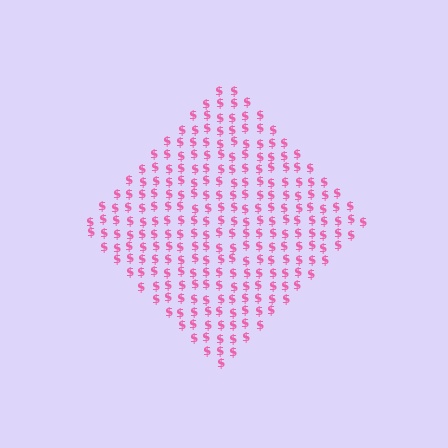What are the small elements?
The small elements are dollar signs.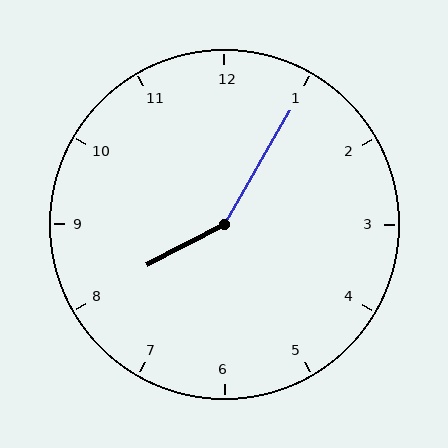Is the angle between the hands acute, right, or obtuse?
It is obtuse.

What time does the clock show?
8:05.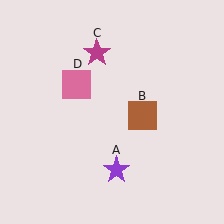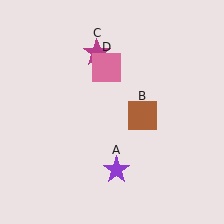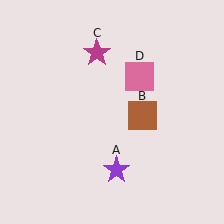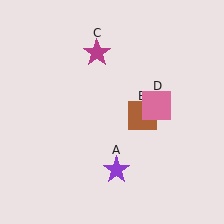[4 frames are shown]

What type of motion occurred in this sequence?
The pink square (object D) rotated clockwise around the center of the scene.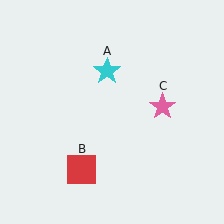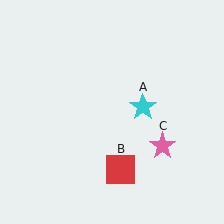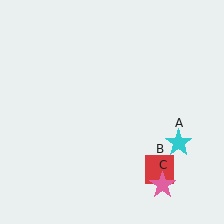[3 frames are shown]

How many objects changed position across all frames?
3 objects changed position: cyan star (object A), red square (object B), pink star (object C).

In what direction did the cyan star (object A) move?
The cyan star (object A) moved down and to the right.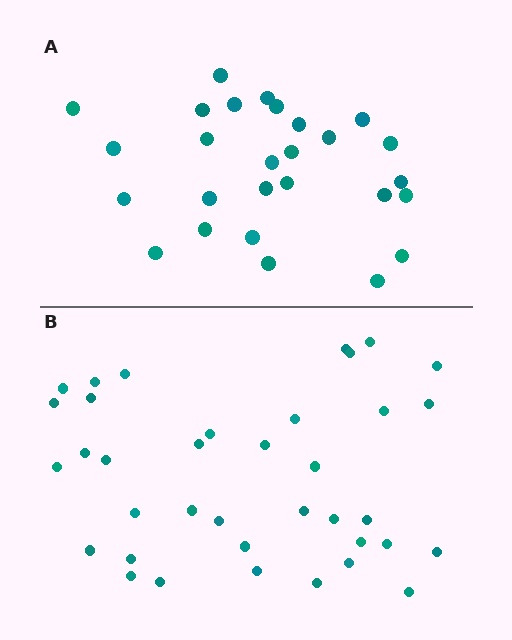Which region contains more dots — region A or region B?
Region B (the bottom region) has more dots.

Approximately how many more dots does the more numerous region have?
Region B has roughly 10 or so more dots than region A.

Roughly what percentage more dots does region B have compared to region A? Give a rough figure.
About 35% more.